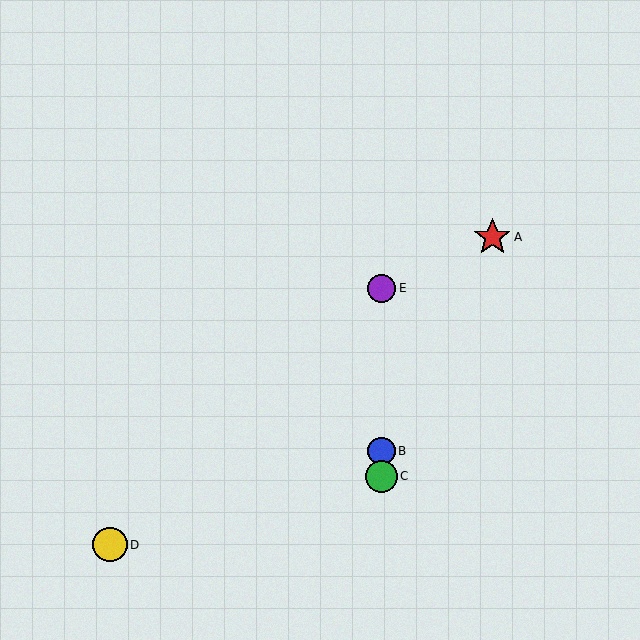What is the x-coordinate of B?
Object B is at x≈382.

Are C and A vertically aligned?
No, C is at x≈382 and A is at x≈492.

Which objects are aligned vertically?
Objects B, C, E are aligned vertically.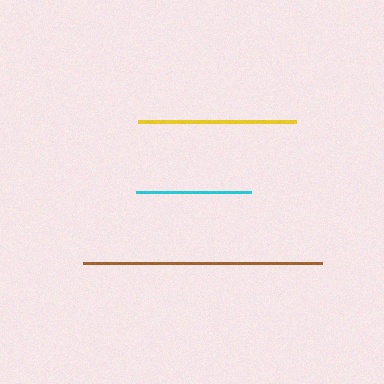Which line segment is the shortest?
The cyan line is the shortest at approximately 115 pixels.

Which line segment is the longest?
The brown line is the longest at approximately 239 pixels.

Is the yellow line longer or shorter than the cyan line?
The yellow line is longer than the cyan line.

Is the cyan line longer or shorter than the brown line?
The brown line is longer than the cyan line.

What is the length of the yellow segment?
The yellow segment is approximately 158 pixels long.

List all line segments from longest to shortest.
From longest to shortest: brown, yellow, cyan.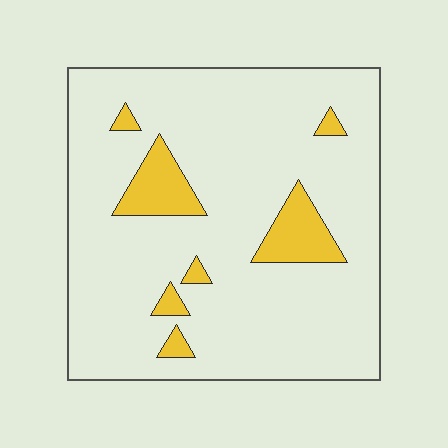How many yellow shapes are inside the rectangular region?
7.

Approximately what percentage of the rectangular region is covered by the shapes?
Approximately 10%.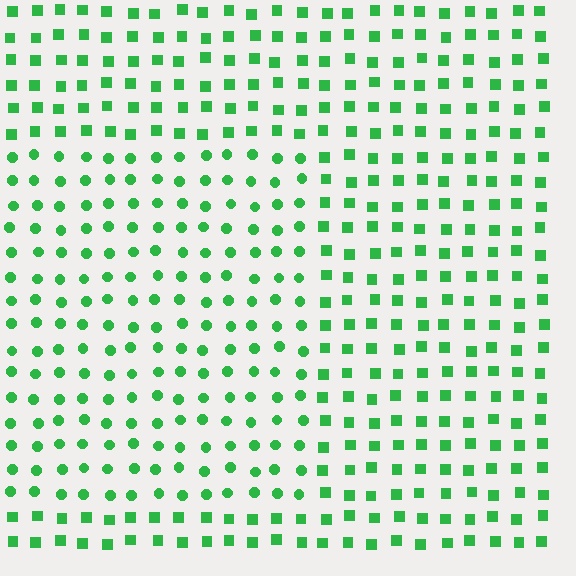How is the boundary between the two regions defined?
The boundary is defined by a change in element shape: circles inside vs. squares outside. All elements share the same color and spacing.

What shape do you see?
I see a rectangle.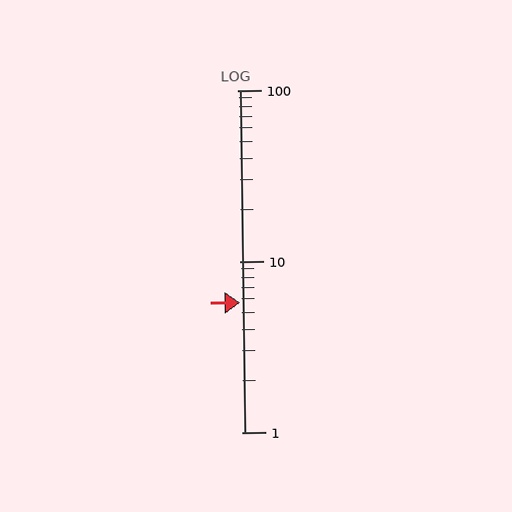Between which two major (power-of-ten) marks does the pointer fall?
The pointer is between 1 and 10.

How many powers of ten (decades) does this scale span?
The scale spans 2 decades, from 1 to 100.